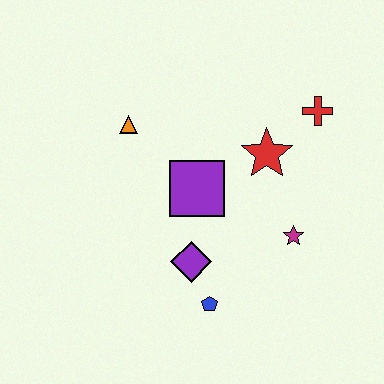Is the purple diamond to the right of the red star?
No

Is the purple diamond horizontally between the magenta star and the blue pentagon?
No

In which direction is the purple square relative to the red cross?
The purple square is to the left of the red cross.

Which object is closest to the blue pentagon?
The purple diamond is closest to the blue pentagon.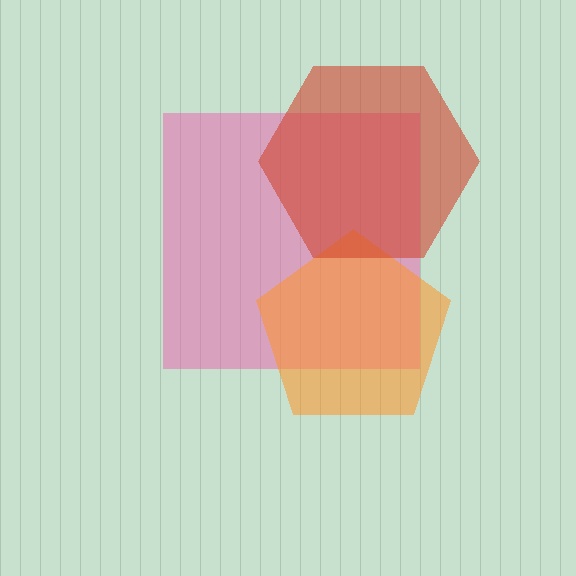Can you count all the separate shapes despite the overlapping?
Yes, there are 3 separate shapes.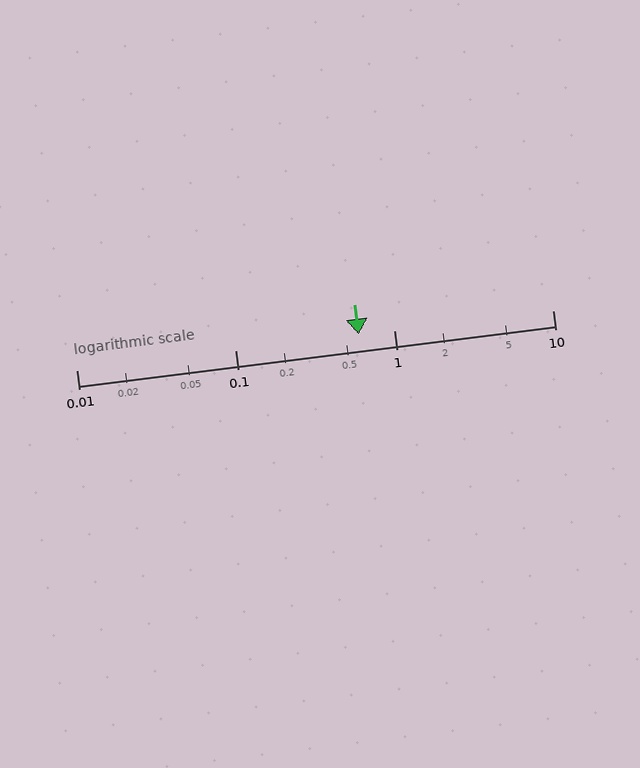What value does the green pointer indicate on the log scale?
The pointer indicates approximately 0.6.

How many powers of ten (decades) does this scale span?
The scale spans 3 decades, from 0.01 to 10.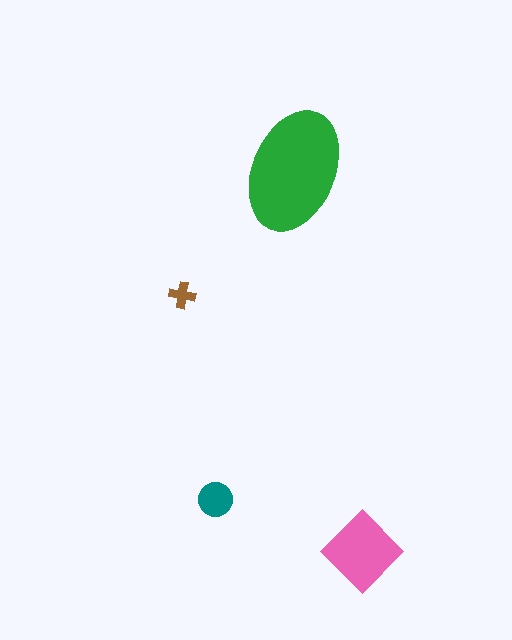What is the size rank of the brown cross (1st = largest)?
4th.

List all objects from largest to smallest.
The green ellipse, the pink diamond, the teal circle, the brown cross.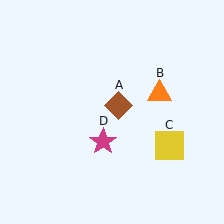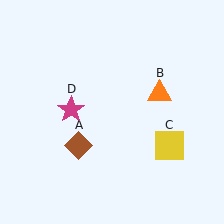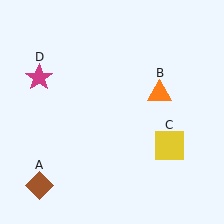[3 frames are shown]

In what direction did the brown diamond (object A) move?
The brown diamond (object A) moved down and to the left.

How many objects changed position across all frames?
2 objects changed position: brown diamond (object A), magenta star (object D).